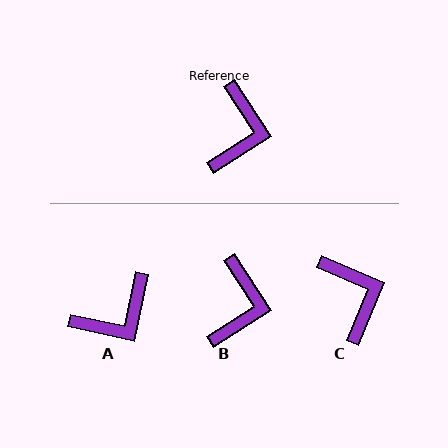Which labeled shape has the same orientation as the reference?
B.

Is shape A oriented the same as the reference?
No, it is off by about 45 degrees.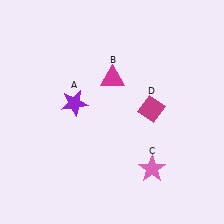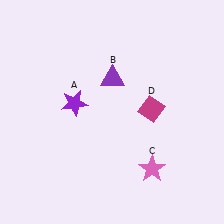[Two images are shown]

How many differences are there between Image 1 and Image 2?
There is 1 difference between the two images.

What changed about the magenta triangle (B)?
In Image 1, B is magenta. In Image 2, it changed to purple.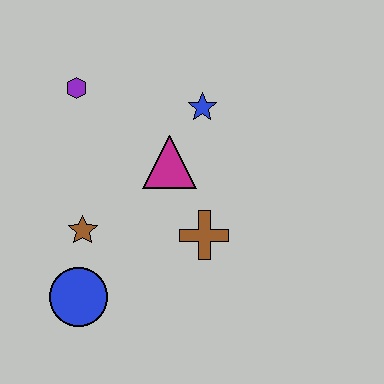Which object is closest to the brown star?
The blue circle is closest to the brown star.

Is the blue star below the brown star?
No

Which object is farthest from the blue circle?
The blue star is farthest from the blue circle.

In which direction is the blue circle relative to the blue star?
The blue circle is below the blue star.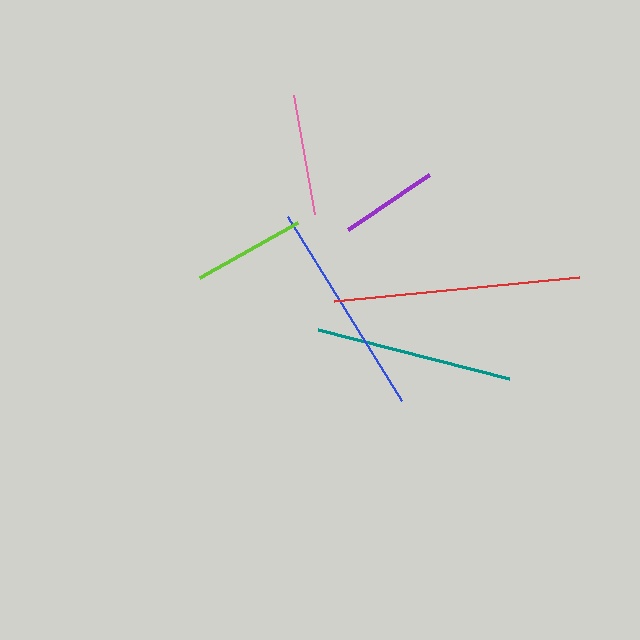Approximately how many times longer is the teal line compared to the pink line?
The teal line is approximately 1.6 times the length of the pink line.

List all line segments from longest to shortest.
From longest to shortest: red, blue, teal, pink, lime, purple.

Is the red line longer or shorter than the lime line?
The red line is longer than the lime line.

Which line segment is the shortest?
The purple line is the shortest at approximately 98 pixels.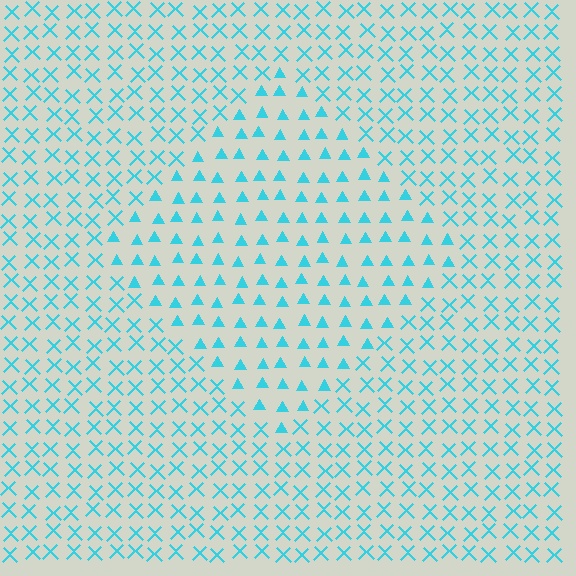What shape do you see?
I see a diamond.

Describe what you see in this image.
The image is filled with small cyan elements arranged in a uniform grid. A diamond-shaped region contains triangles, while the surrounding area contains X marks. The boundary is defined purely by the change in element shape.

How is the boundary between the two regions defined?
The boundary is defined by a change in element shape: triangles inside vs. X marks outside. All elements share the same color and spacing.